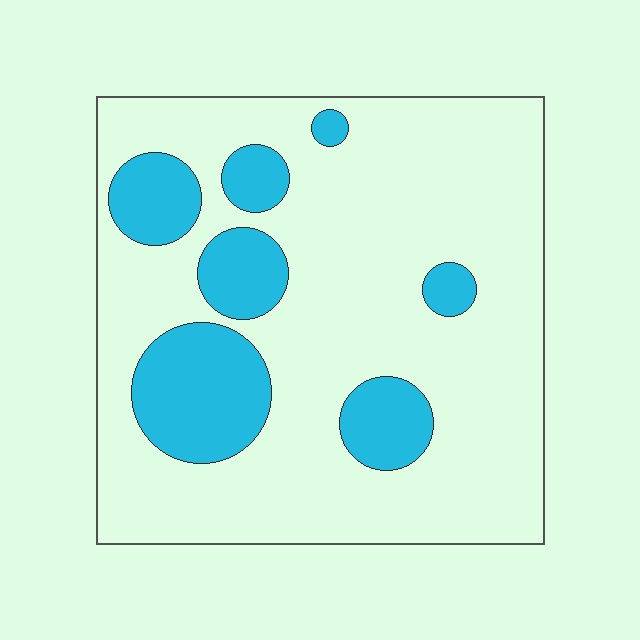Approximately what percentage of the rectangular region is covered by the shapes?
Approximately 20%.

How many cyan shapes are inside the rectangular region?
7.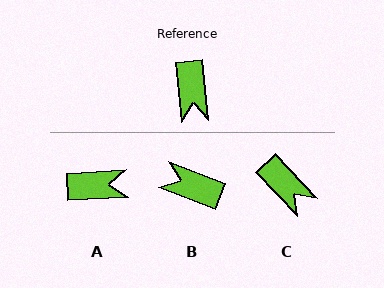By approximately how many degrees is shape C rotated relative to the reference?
Approximately 38 degrees counter-clockwise.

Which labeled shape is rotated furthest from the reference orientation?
B, about 117 degrees away.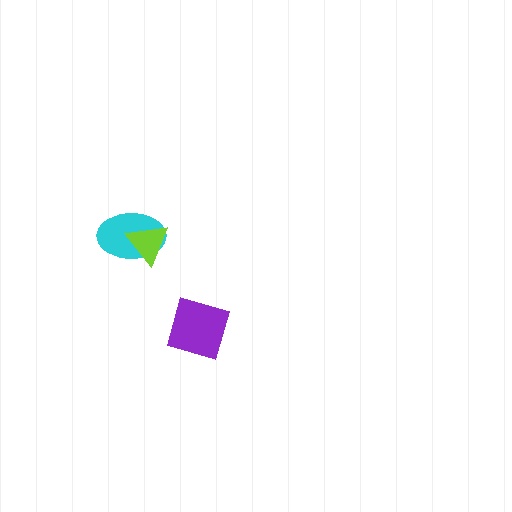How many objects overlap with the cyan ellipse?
1 object overlaps with the cyan ellipse.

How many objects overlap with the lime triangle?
1 object overlaps with the lime triangle.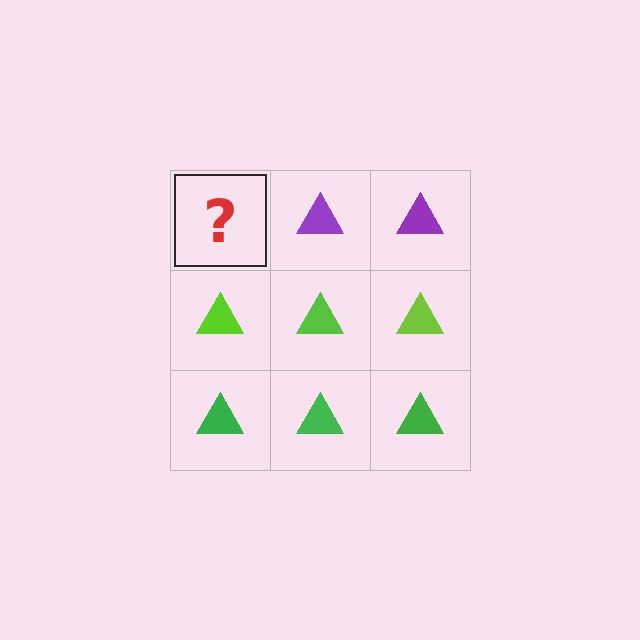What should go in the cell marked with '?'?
The missing cell should contain a purple triangle.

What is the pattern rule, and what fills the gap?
The rule is that each row has a consistent color. The gap should be filled with a purple triangle.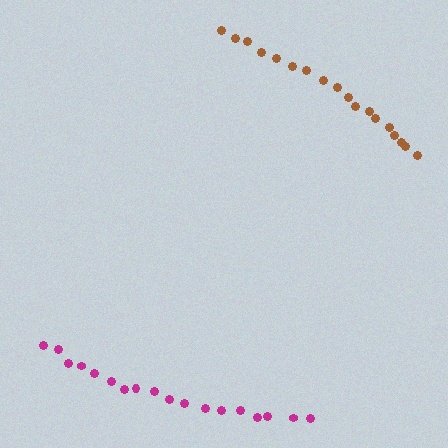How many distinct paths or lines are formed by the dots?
There are 2 distinct paths.